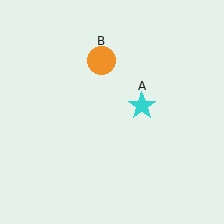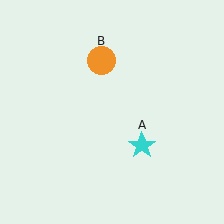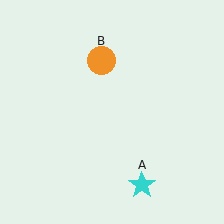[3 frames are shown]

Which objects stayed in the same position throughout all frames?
Orange circle (object B) remained stationary.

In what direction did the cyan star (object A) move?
The cyan star (object A) moved down.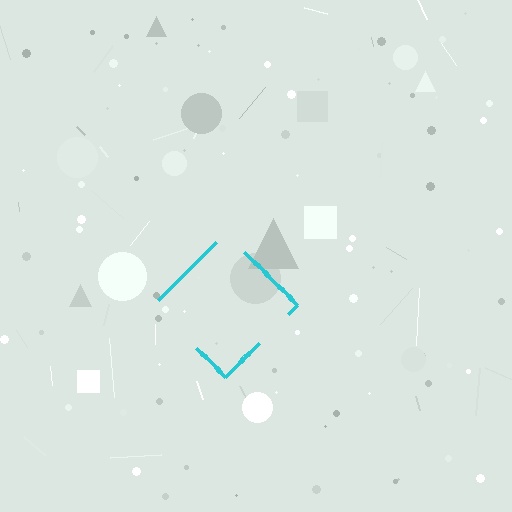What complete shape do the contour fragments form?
The contour fragments form a diamond.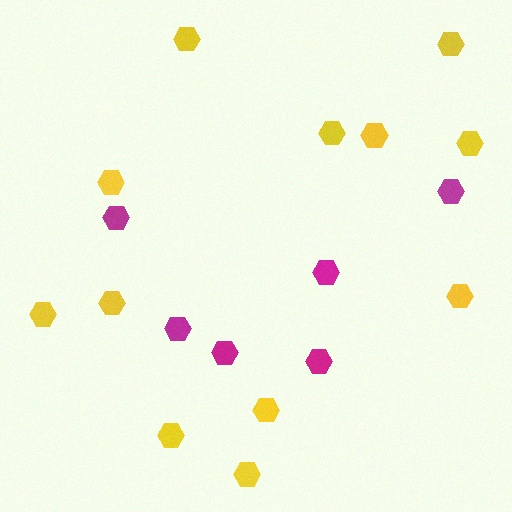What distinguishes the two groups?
There are 2 groups: one group of yellow hexagons (12) and one group of magenta hexagons (6).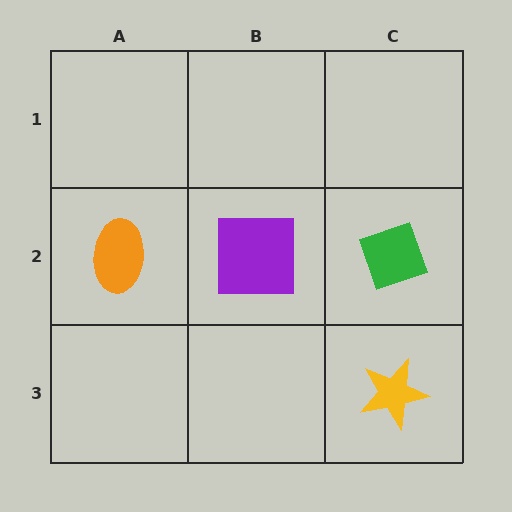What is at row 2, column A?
An orange ellipse.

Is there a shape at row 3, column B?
No, that cell is empty.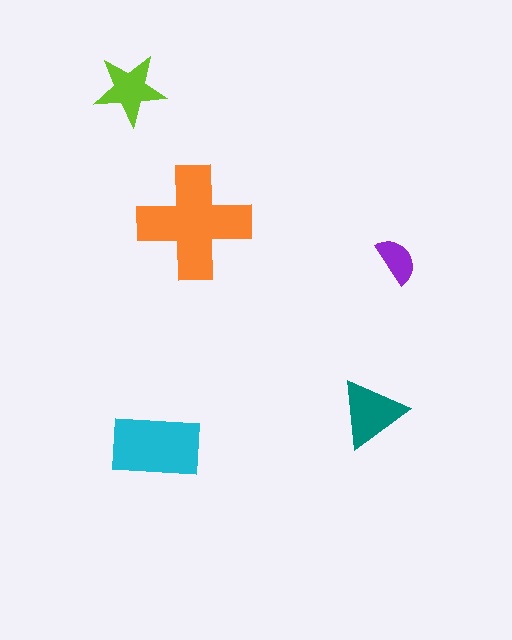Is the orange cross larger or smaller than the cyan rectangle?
Larger.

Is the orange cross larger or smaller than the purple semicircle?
Larger.